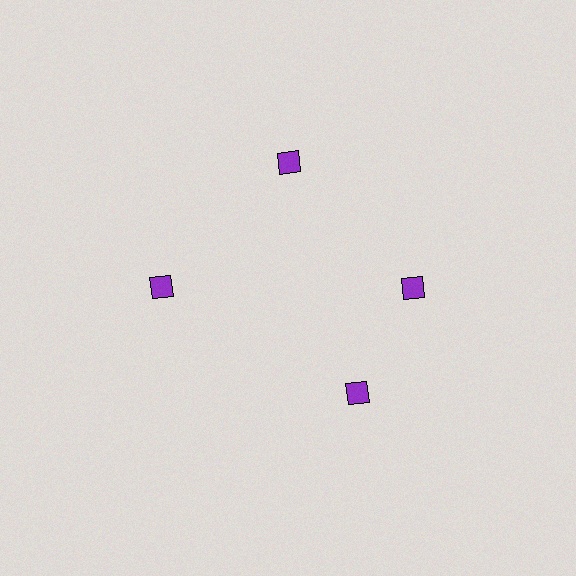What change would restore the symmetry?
The symmetry would be restored by rotating it back into even spacing with its neighbors so that all 4 diamonds sit at equal angles and equal distance from the center.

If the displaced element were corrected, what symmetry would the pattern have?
It would have 4-fold rotational symmetry — the pattern would map onto itself every 90 degrees.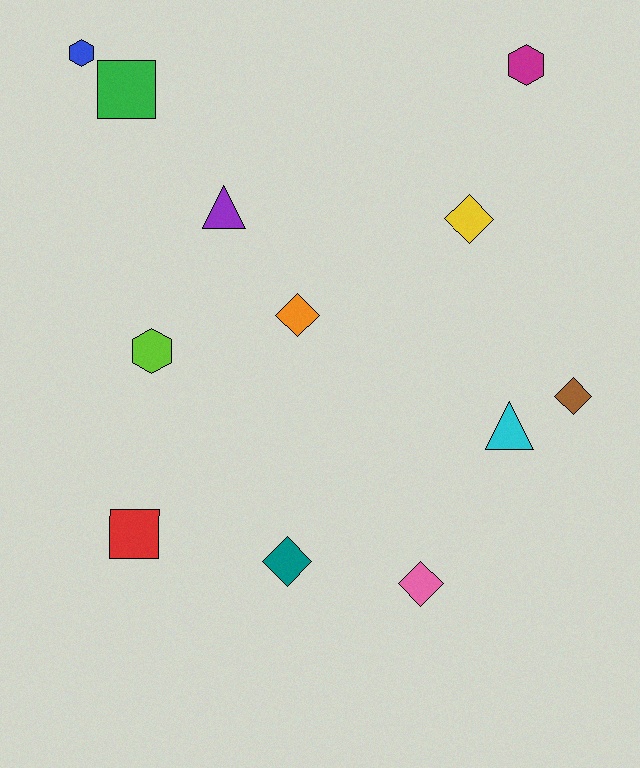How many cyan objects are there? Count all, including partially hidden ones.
There is 1 cyan object.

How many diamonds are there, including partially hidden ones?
There are 5 diamonds.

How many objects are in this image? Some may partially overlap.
There are 12 objects.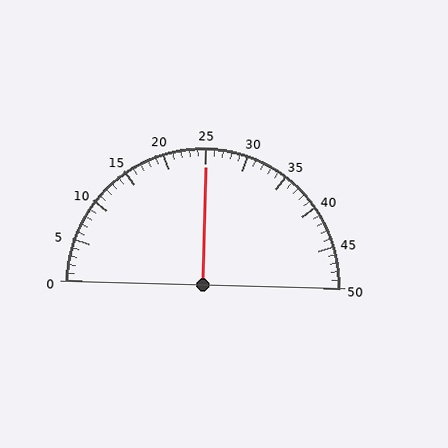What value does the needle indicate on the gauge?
The needle indicates approximately 25.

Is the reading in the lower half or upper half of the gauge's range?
The reading is in the upper half of the range (0 to 50).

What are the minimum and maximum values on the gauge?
The gauge ranges from 0 to 50.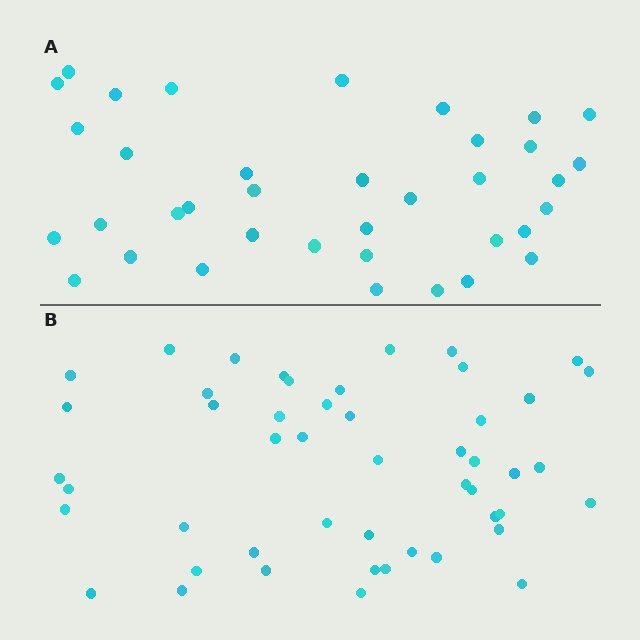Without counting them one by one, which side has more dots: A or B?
Region B (the bottom region) has more dots.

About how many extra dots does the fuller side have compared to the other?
Region B has roughly 12 or so more dots than region A.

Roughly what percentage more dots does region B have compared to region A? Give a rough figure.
About 30% more.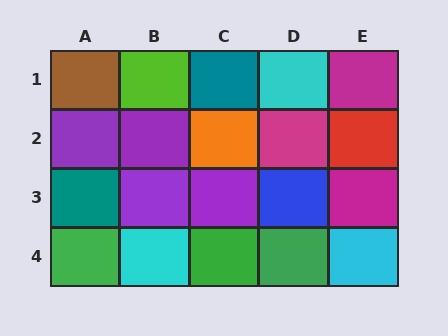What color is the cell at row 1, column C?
Teal.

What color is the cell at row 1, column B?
Lime.